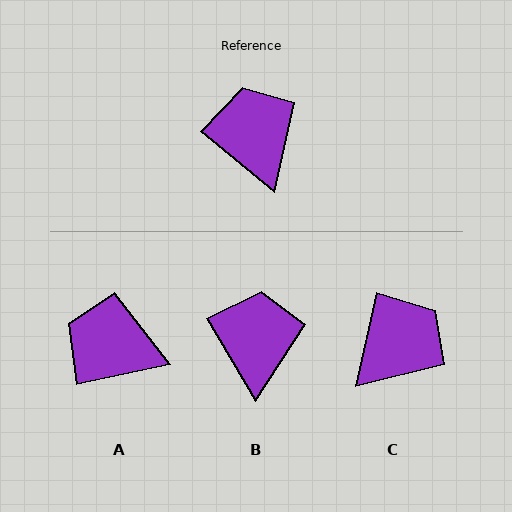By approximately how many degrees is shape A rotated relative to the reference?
Approximately 51 degrees counter-clockwise.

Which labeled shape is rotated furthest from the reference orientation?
C, about 64 degrees away.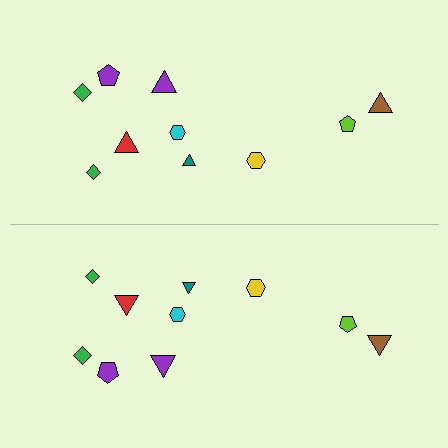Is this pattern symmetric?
Yes, this pattern has bilateral (reflection) symmetry.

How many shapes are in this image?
There are 20 shapes in this image.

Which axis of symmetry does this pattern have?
The pattern has a horizontal axis of symmetry running through the center of the image.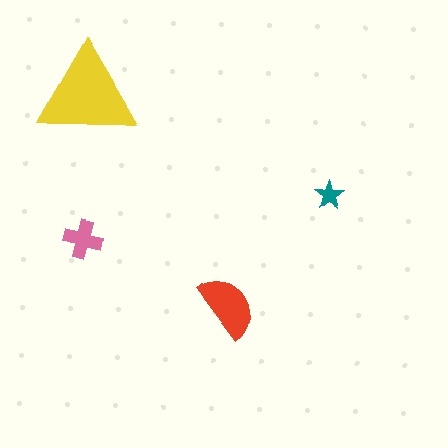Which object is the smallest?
The teal star.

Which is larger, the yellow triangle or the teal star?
The yellow triangle.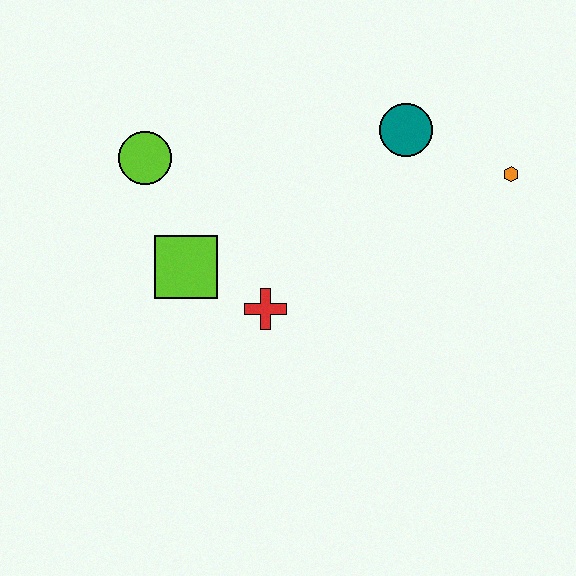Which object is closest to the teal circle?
The orange hexagon is closest to the teal circle.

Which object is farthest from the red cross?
The orange hexagon is farthest from the red cross.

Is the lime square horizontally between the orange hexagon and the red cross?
No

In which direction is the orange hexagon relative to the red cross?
The orange hexagon is to the right of the red cross.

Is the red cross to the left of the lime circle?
No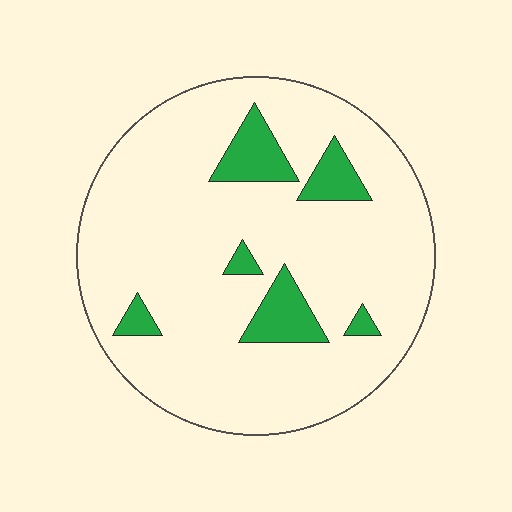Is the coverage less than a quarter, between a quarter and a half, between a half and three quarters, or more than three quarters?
Less than a quarter.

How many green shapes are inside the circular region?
6.